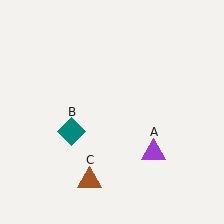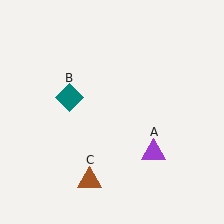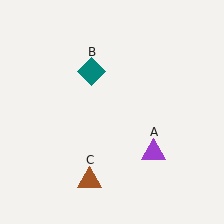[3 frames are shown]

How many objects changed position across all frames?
1 object changed position: teal diamond (object B).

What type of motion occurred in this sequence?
The teal diamond (object B) rotated clockwise around the center of the scene.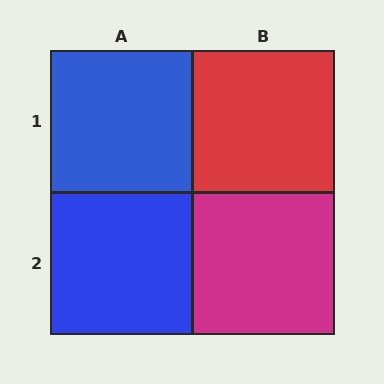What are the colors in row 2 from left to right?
Blue, magenta.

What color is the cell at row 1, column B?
Red.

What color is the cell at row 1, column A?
Blue.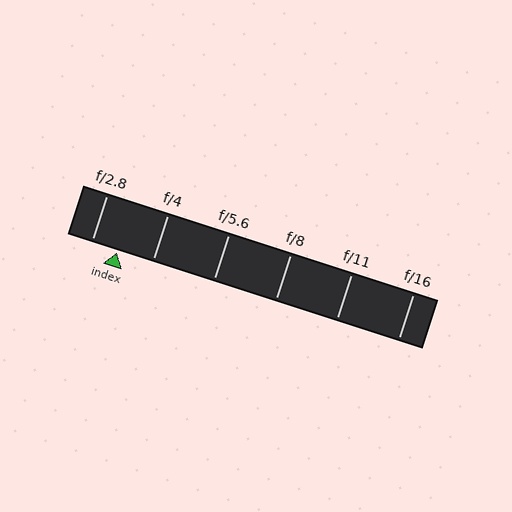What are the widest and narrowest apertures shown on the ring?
The widest aperture shown is f/2.8 and the narrowest is f/16.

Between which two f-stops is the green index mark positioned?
The index mark is between f/2.8 and f/4.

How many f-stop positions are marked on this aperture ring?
There are 6 f-stop positions marked.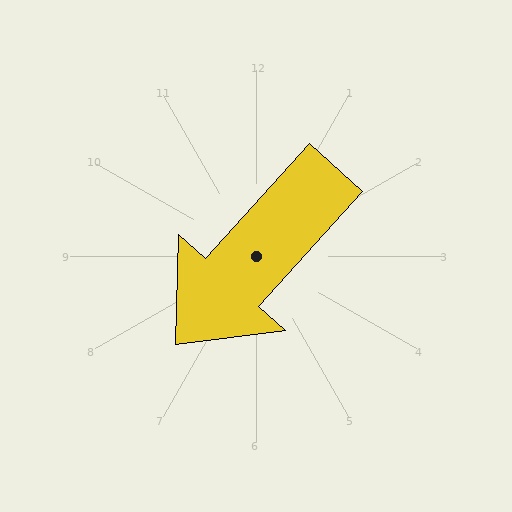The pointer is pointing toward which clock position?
Roughly 7 o'clock.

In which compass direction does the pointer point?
Southwest.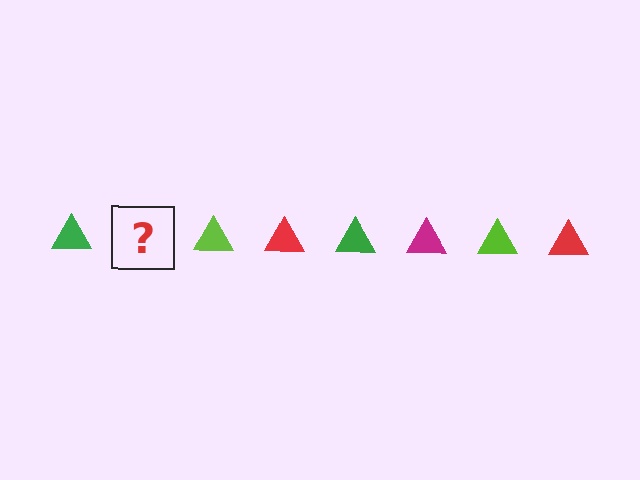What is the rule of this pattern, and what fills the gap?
The rule is that the pattern cycles through green, magenta, lime, red triangles. The gap should be filled with a magenta triangle.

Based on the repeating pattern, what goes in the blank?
The blank should be a magenta triangle.